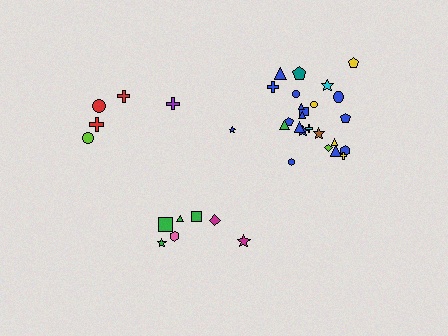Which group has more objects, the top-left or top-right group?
The top-right group.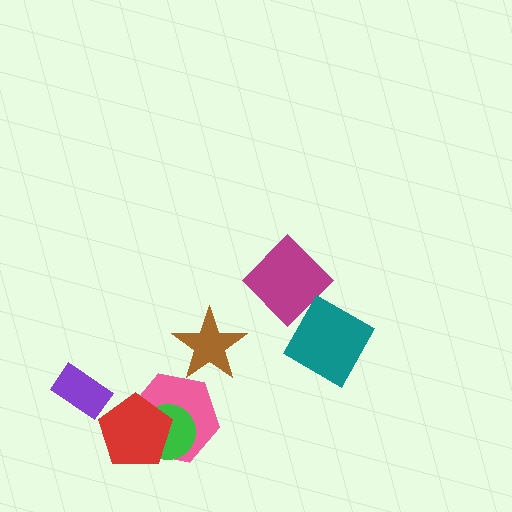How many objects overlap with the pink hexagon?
2 objects overlap with the pink hexagon.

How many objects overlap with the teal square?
0 objects overlap with the teal square.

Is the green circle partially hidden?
Yes, it is partially covered by another shape.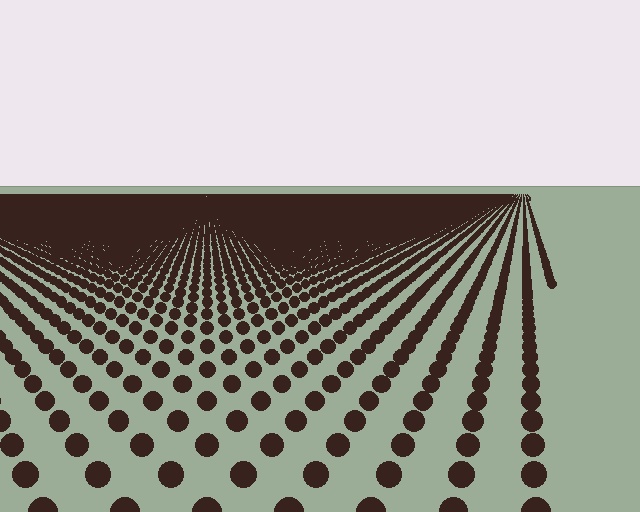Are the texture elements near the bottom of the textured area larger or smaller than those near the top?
Larger. Near the bottom, elements are closer to the viewer and appear at a bigger on-screen size.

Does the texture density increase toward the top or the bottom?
Density increases toward the top.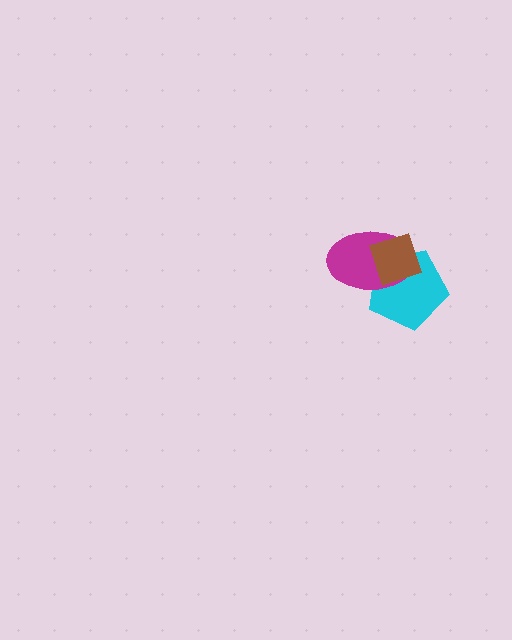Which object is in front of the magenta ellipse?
The brown diamond is in front of the magenta ellipse.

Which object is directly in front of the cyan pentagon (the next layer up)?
The magenta ellipse is directly in front of the cyan pentagon.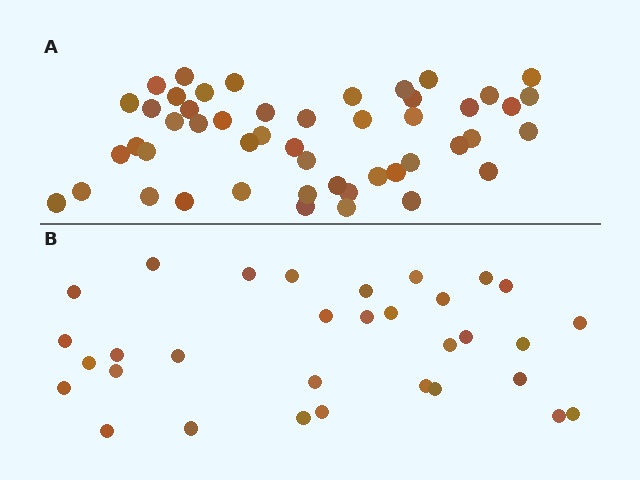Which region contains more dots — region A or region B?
Region A (the top region) has more dots.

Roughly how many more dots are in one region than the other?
Region A has approximately 15 more dots than region B.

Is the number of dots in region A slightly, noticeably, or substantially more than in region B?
Region A has substantially more. The ratio is roughly 1.5 to 1.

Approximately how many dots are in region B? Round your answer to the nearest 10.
About 30 dots. (The exact count is 32, which rounds to 30.)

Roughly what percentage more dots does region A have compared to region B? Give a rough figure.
About 55% more.